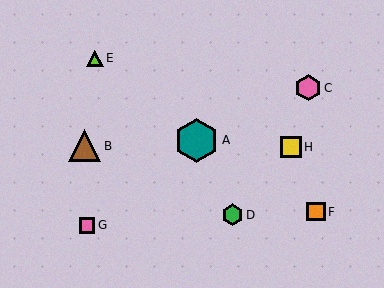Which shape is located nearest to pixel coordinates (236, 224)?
The green hexagon (labeled D) at (232, 215) is nearest to that location.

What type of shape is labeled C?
Shape C is a pink hexagon.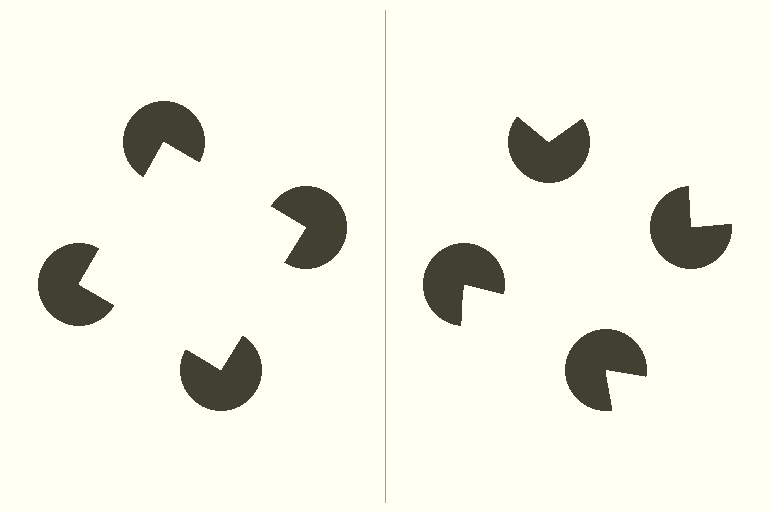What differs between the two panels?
The pac-man discs are positioned identically on both sides; only the wedge orientations differ. On the left they align to a square; on the right they are misaligned.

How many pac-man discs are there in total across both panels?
8 — 4 on each side.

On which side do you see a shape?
An illusory square appears on the left side. On the right side the wedge cuts are rotated, so no coherent shape forms.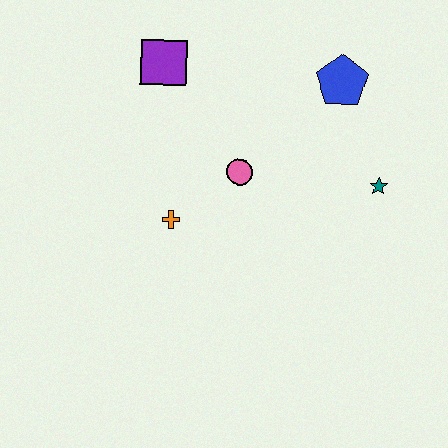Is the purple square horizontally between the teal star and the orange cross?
No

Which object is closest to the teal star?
The blue pentagon is closest to the teal star.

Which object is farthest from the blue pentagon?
The orange cross is farthest from the blue pentagon.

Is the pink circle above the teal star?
Yes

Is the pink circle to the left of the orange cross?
No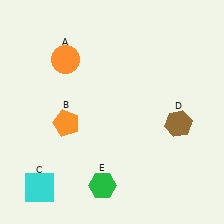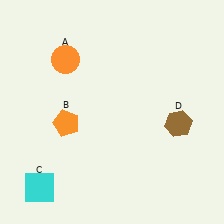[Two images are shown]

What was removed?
The green hexagon (E) was removed in Image 2.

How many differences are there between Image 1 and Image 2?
There is 1 difference between the two images.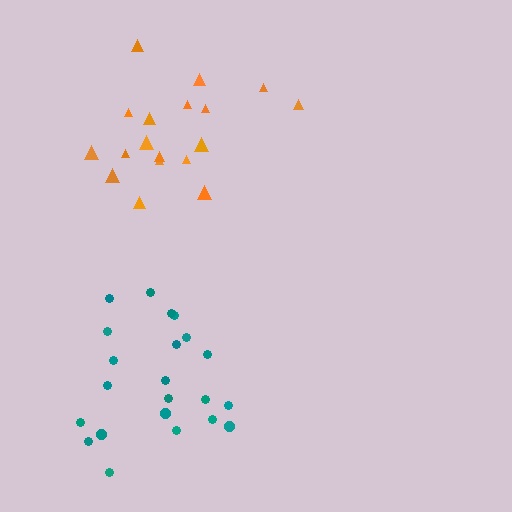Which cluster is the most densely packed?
Teal.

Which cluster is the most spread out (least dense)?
Orange.